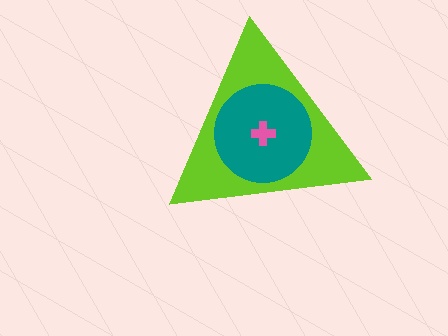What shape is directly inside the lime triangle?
The teal circle.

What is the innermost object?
The pink cross.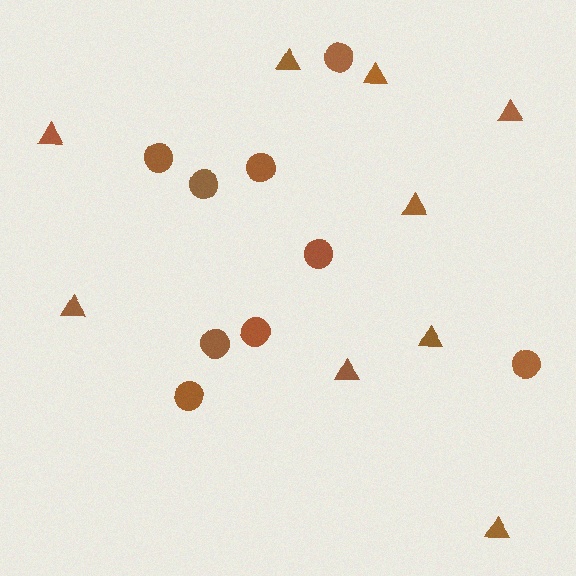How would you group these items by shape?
There are 2 groups: one group of circles (9) and one group of triangles (9).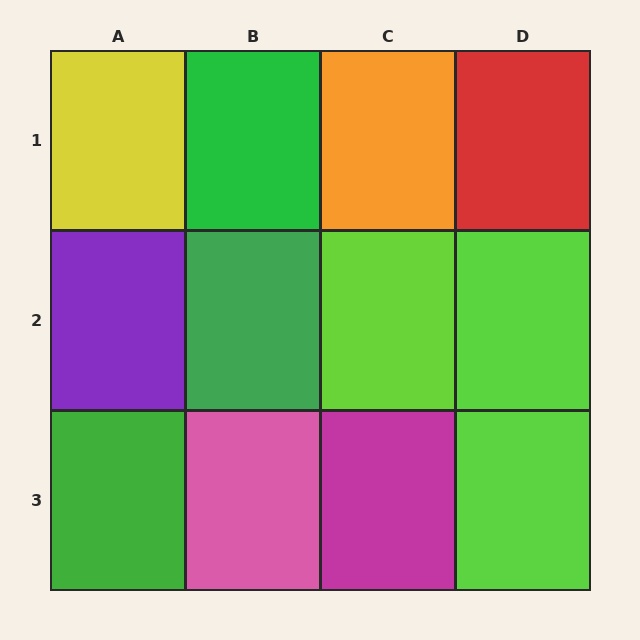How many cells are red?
1 cell is red.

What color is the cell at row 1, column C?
Orange.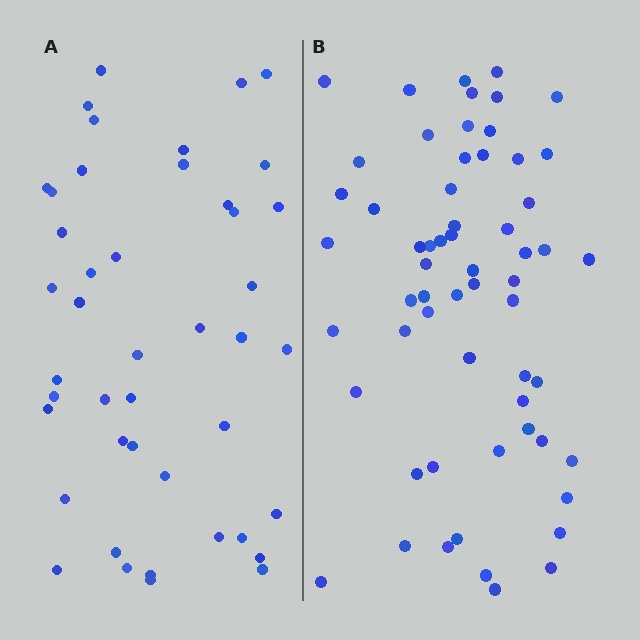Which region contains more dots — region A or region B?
Region B (the right region) has more dots.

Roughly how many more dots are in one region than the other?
Region B has approximately 15 more dots than region A.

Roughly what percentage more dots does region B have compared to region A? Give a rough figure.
About 35% more.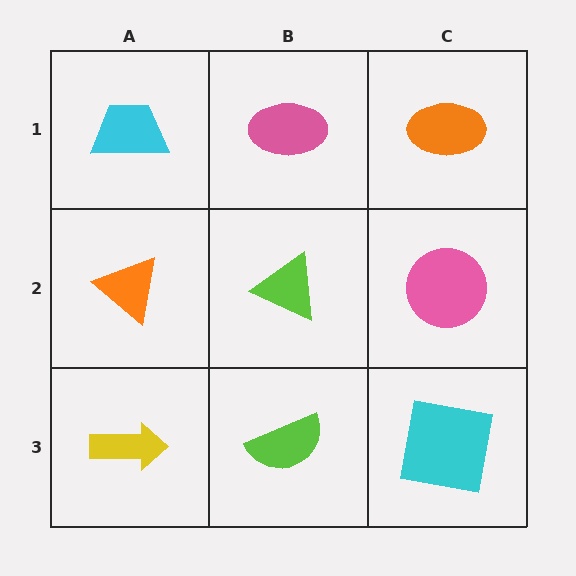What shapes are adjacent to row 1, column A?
An orange triangle (row 2, column A), a pink ellipse (row 1, column B).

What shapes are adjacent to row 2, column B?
A pink ellipse (row 1, column B), a lime semicircle (row 3, column B), an orange triangle (row 2, column A), a pink circle (row 2, column C).